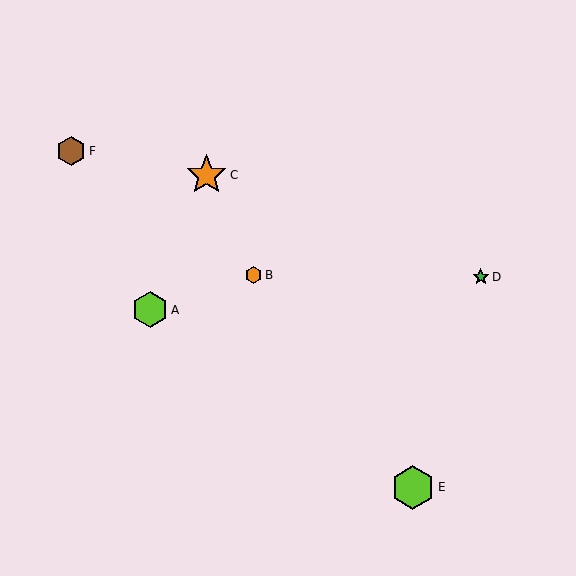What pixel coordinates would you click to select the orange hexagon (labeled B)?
Click at (253, 275) to select the orange hexagon B.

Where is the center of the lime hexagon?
The center of the lime hexagon is at (150, 310).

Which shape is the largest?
The lime hexagon (labeled E) is the largest.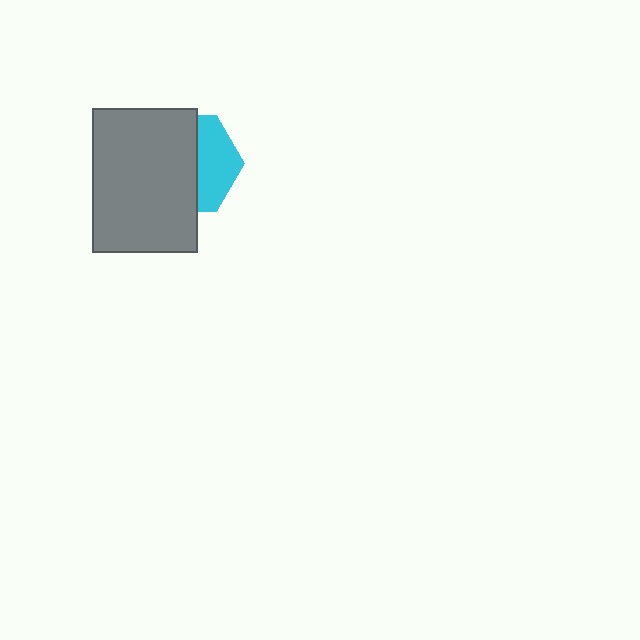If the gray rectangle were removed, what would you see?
You would see the complete cyan hexagon.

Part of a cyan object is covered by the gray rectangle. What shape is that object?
It is a hexagon.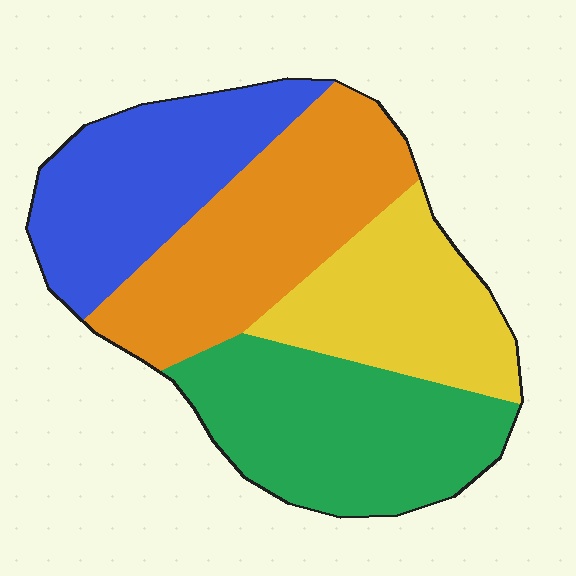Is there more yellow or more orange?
Orange.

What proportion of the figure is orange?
Orange takes up about one quarter (1/4) of the figure.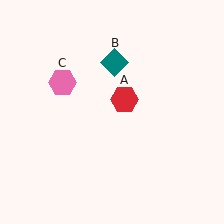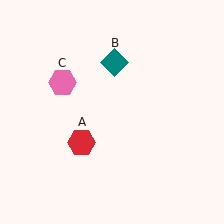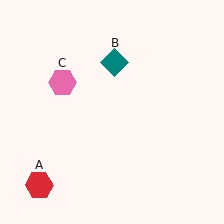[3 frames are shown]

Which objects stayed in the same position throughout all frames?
Teal diamond (object B) and pink hexagon (object C) remained stationary.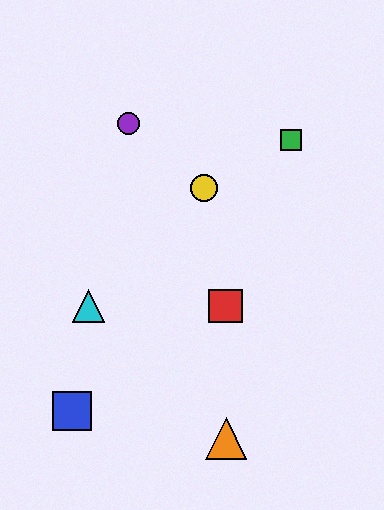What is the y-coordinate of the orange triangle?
The orange triangle is at y≈439.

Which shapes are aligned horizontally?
The red square, the cyan triangle are aligned horizontally.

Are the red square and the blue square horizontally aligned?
No, the red square is at y≈306 and the blue square is at y≈411.